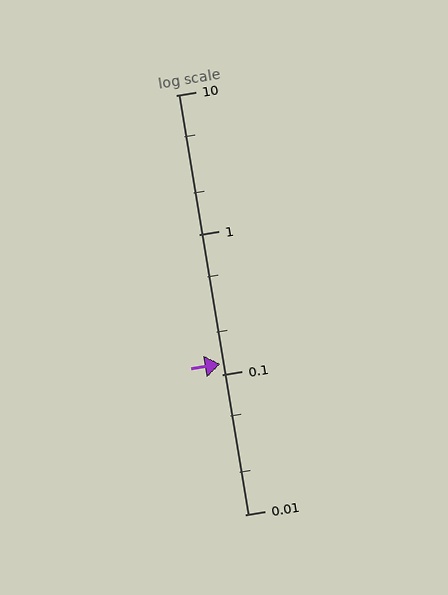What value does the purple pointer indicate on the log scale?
The pointer indicates approximately 0.12.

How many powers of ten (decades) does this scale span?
The scale spans 3 decades, from 0.01 to 10.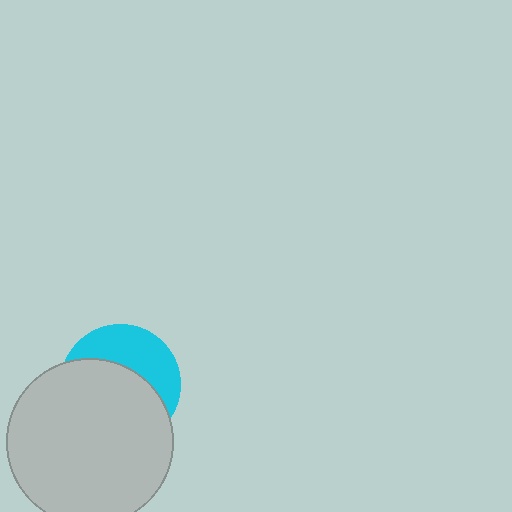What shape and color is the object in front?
The object in front is a light gray circle.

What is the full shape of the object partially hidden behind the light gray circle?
The partially hidden object is a cyan circle.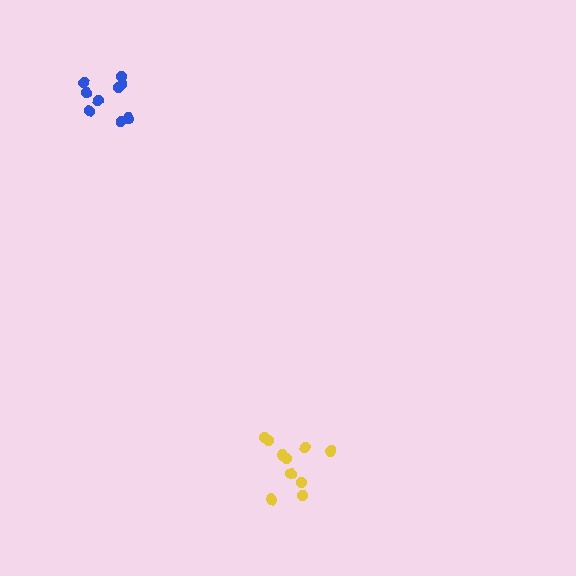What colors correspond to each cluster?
The clusters are colored: yellow, blue.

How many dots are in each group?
Group 1: 10 dots, Group 2: 9 dots (19 total).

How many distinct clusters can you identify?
There are 2 distinct clusters.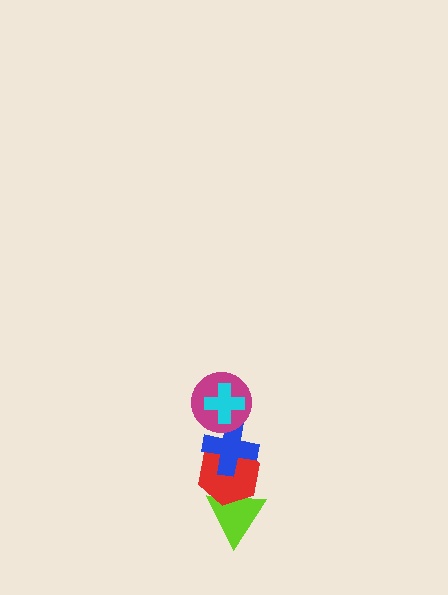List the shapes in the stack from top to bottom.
From top to bottom: the cyan cross, the magenta circle, the blue cross, the red hexagon, the lime triangle.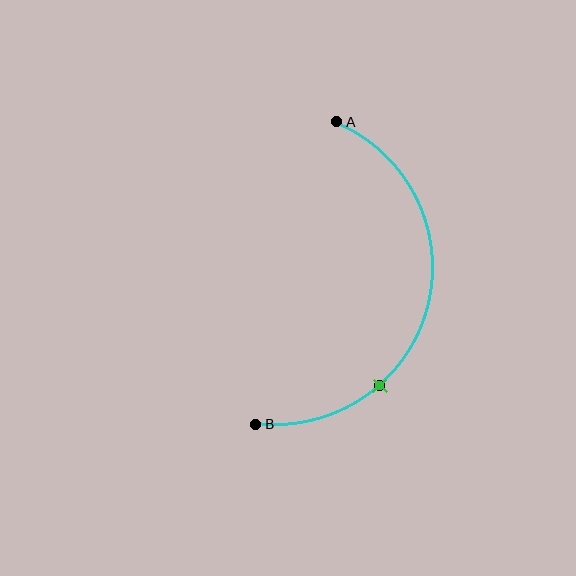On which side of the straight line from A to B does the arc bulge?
The arc bulges to the right of the straight line connecting A and B.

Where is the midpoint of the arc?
The arc midpoint is the point on the curve farthest from the straight line joining A and B. It sits to the right of that line.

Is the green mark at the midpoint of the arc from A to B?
No. The green mark lies on the arc but is closer to endpoint B. The arc midpoint would be at the point on the curve equidistant along the arc from both A and B.